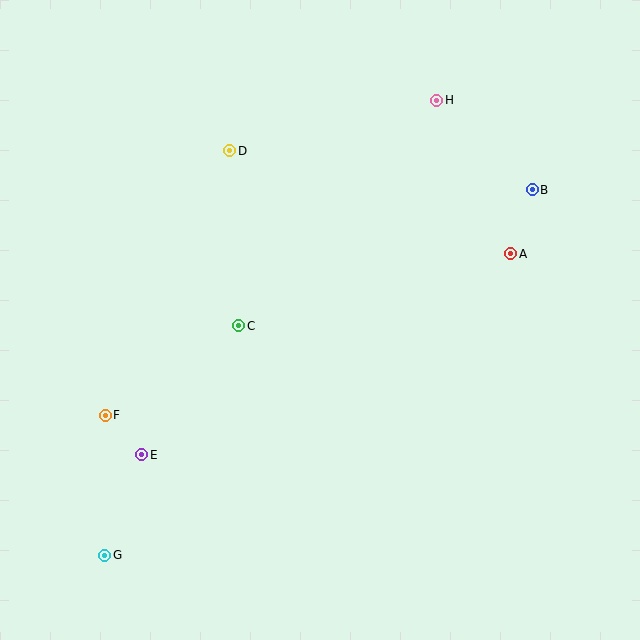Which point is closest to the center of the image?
Point C at (239, 326) is closest to the center.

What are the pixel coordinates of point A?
Point A is at (511, 254).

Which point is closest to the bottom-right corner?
Point A is closest to the bottom-right corner.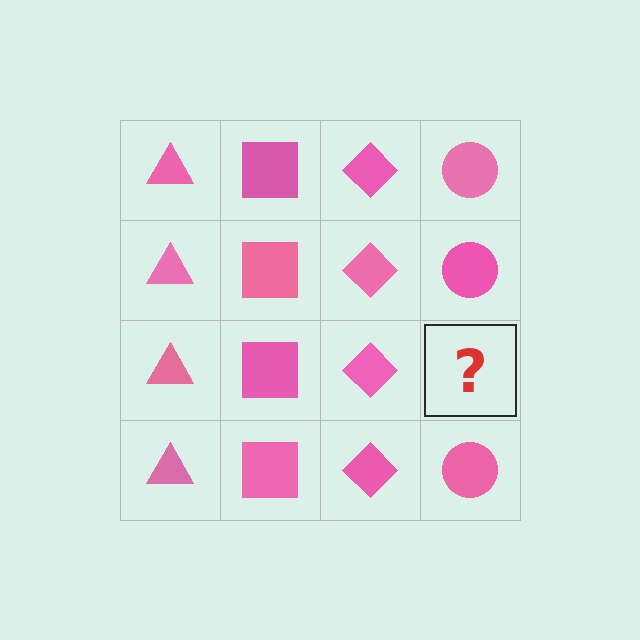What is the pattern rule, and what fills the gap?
The rule is that each column has a consistent shape. The gap should be filled with a pink circle.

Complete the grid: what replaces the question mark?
The question mark should be replaced with a pink circle.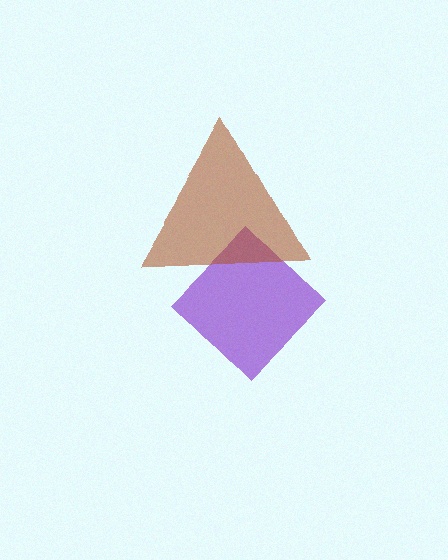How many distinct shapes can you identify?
There are 2 distinct shapes: a purple diamond, a brown triangle.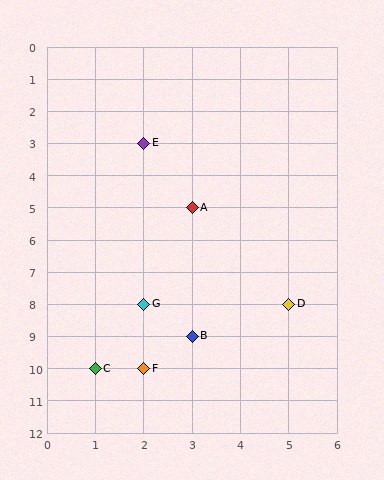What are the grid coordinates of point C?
Point C is at grid coordinates (1, 10).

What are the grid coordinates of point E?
Point E is at grid coordinates (2, 3).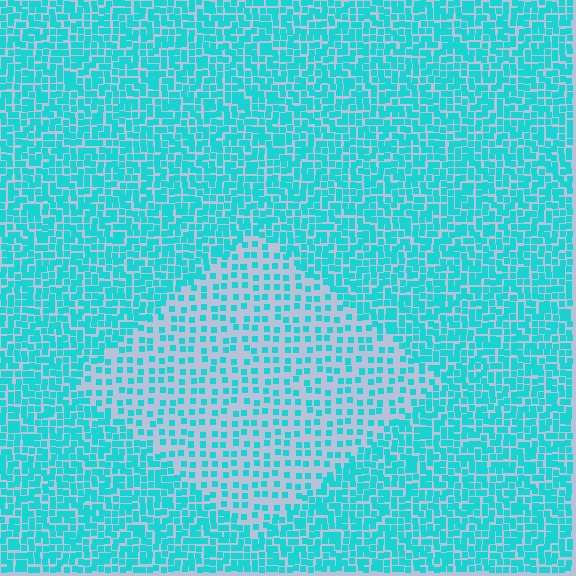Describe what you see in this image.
The image contains small cyan elements arranged at two different densities. A diamond-shaped region is visible where the elements are less densely packed than the surrounding area.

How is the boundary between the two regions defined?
The boundary is defined by a change in element density (approximately 2.2x ratio). All elements are the same color, size, and shape.